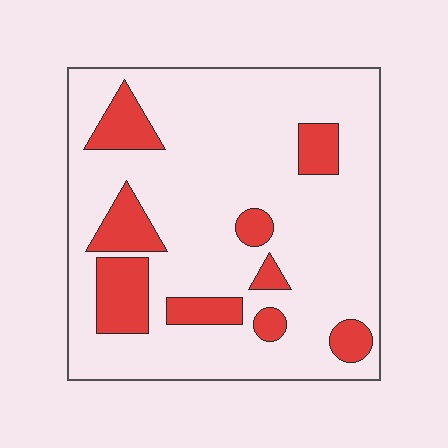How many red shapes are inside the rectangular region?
9.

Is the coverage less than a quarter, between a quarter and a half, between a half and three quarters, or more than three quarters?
Less than a quarter.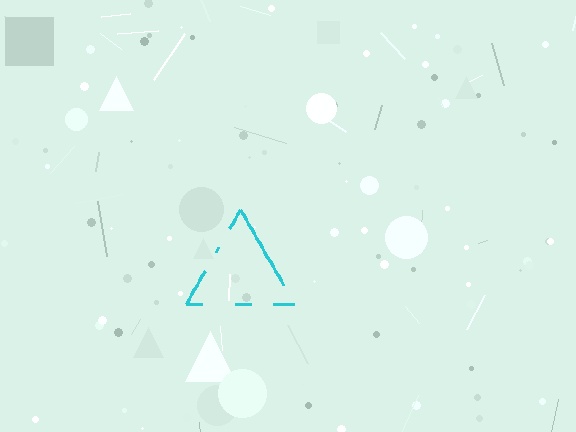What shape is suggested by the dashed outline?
The dashed outline suggests a triangle.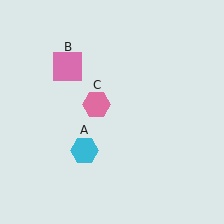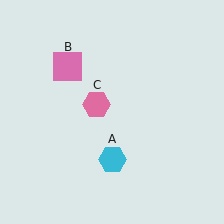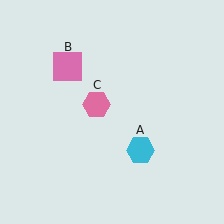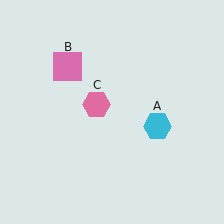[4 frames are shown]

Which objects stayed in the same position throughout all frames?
Pink square (object B) and pink hexagon (object C) remained stationary.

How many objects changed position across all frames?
1 object changed position: cyan hexagon (object A).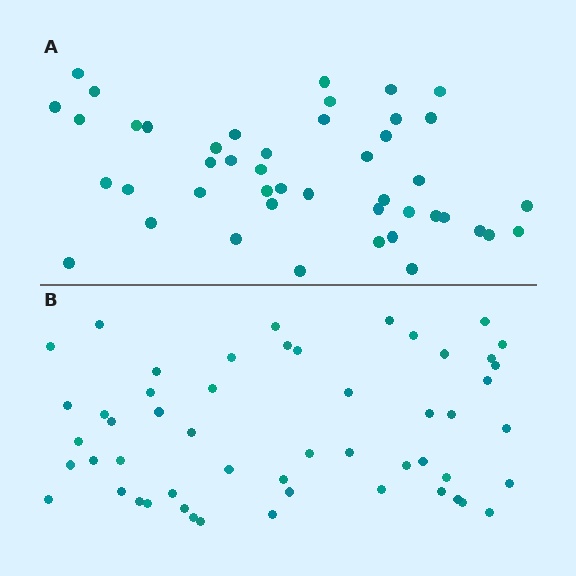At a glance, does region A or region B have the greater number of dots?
Region B (the bottom region) has more dots.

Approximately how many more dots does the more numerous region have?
Region B has roughly 8 or so more dots than region A.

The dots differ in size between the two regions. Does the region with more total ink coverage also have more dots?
No. Region A has more total ink coverage because its dots are larger, but region B actually contains more individual dots. Total area can be misleading — the number of items is what matters here.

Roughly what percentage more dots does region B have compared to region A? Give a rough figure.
About 20% more.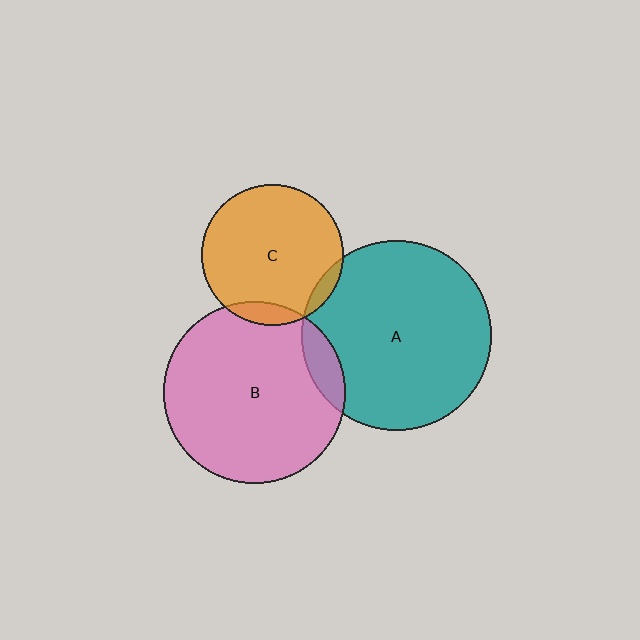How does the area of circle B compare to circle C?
Approximately 1.7 times.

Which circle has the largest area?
Circle A (teal).